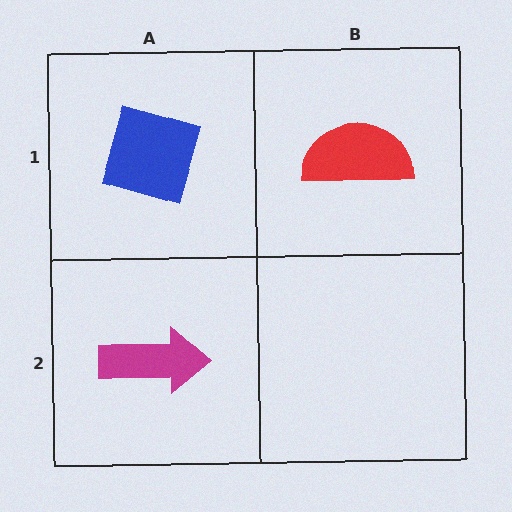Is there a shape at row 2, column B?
No, that cell is empty.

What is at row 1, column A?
A blue diamond.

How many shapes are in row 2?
1 shape.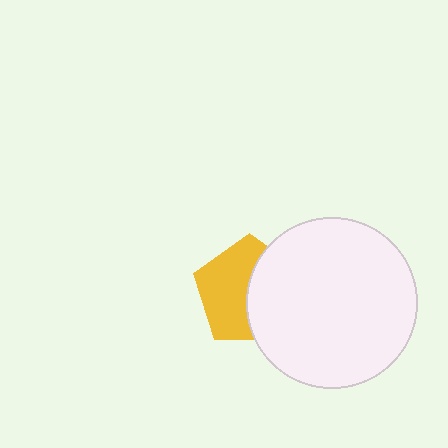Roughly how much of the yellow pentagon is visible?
About half of it is visible (roughly 53%).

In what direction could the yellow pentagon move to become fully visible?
The yellow pentagon could move left. That would shift it out from behind the white circle entirely.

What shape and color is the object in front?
The object in front is a white circle.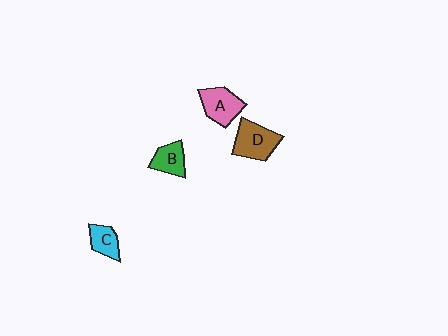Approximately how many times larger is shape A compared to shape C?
Approximately 1.5 times.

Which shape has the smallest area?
Shape C (cyan).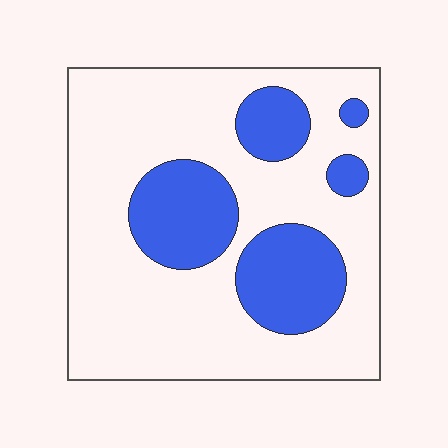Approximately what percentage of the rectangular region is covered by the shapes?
Approximately 25%.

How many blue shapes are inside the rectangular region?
5.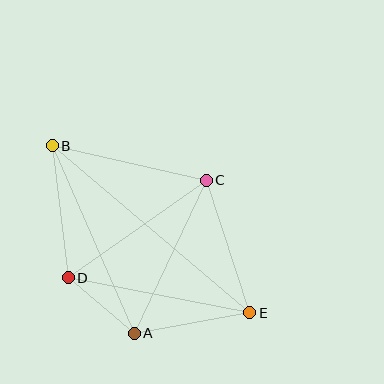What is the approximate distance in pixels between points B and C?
The distance between B and C is approximately 158 pixels.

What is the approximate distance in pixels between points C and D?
The distance between C and D is approximately 169 pixels.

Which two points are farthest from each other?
Points B and E are farthest from each other.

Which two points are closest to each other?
Points A and D are closest to each other.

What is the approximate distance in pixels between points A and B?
The distance between A and B is approximately 205 pixels.